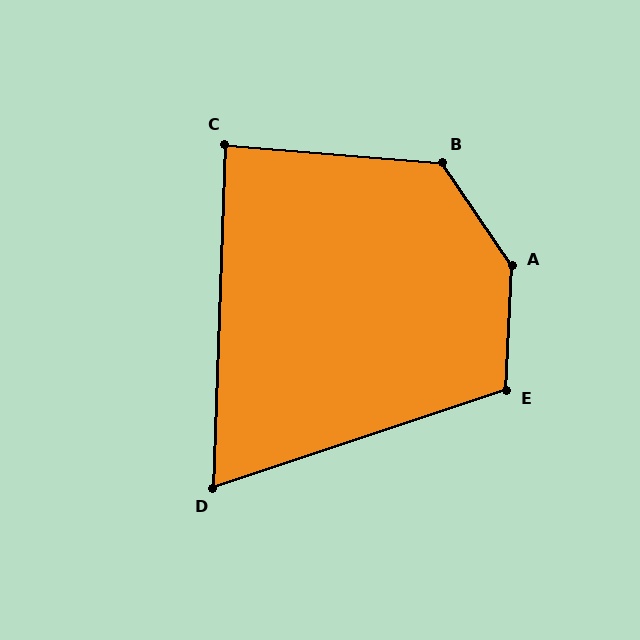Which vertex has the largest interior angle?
A, at approximately 144 degrees.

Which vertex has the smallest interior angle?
D, at approximately 70 degrees.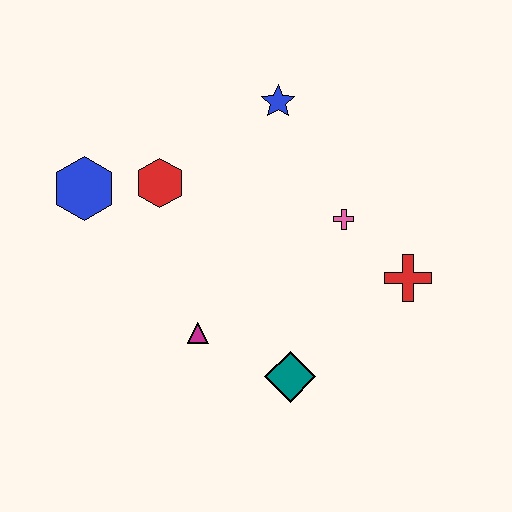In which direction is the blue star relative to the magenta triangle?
The blue star is above the magenta triangle.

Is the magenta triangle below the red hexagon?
Yes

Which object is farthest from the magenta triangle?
The blue star is farthest from the magenta triangle.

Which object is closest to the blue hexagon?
The red hexagon is closest to the blue hexagon.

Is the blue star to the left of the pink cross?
Yes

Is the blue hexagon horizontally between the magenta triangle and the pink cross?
No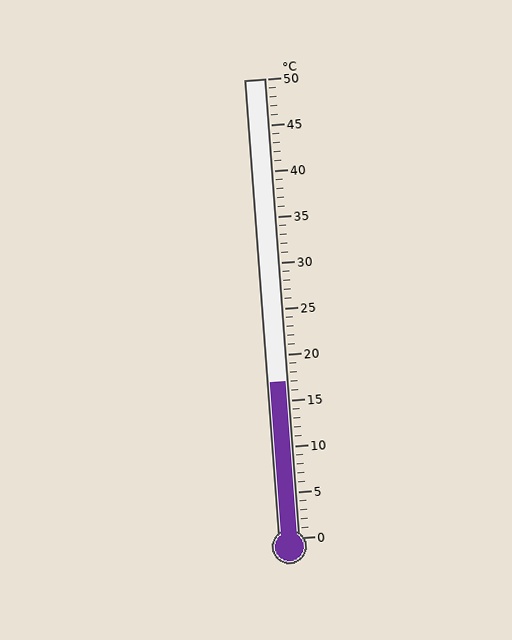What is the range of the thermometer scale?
The thermometer scale ranges from 0°C to 50°C.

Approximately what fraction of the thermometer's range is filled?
The thermometer is filled to approximately 35% of its range.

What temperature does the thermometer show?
The thermometer shows approximately 17°C.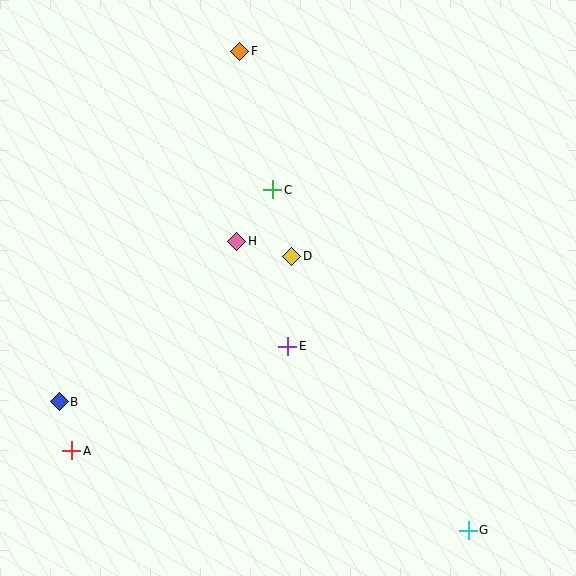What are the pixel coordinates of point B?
Point B is at (59, 402).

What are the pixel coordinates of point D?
Point D is at (292, 256).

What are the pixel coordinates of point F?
Point F is at (240, 51).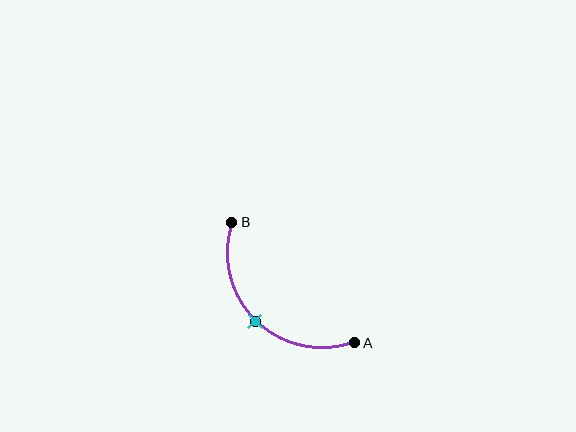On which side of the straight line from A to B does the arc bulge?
The arc bulges below and to the left of the straight line connecting A and B.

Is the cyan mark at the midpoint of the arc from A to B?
Yes. The cyan mark lies on the arc at equal arc-length from both A and B — it is the arc midpoint.